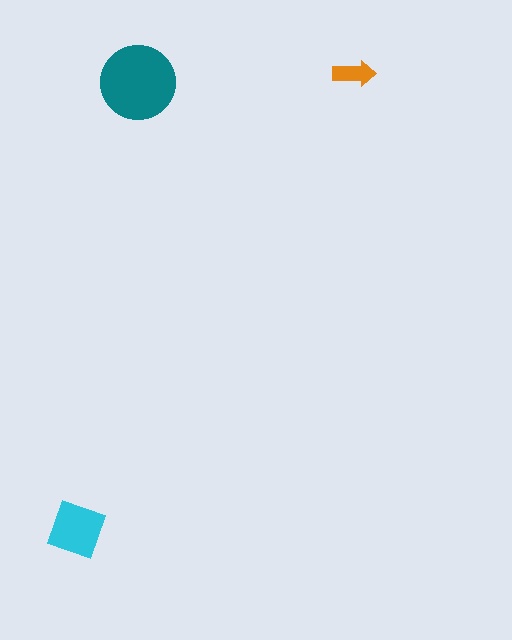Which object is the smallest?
The orange arrow.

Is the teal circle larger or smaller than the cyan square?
Larger.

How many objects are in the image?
There are 3 objects in the image.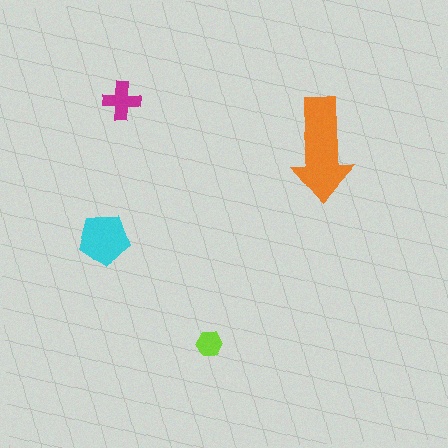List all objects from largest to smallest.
The orange arrow, the cyan pentagon, the magenta cross, the lime hexagon.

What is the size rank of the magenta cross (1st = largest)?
3rd.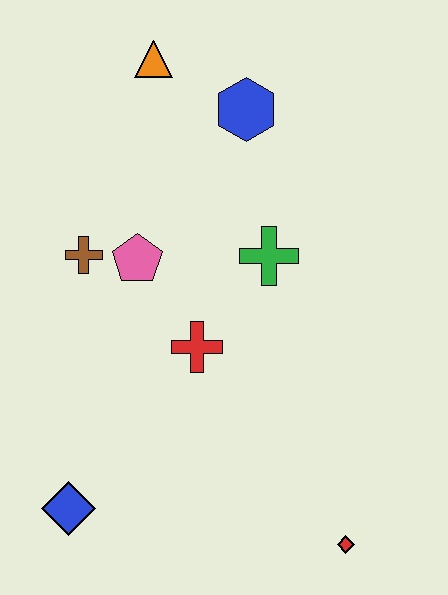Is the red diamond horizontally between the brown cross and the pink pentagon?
No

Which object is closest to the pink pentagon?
The brown cross is closest to the pink pentagon.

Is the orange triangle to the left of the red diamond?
Yes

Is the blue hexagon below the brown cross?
No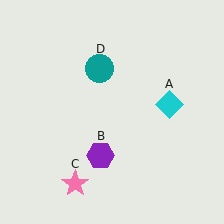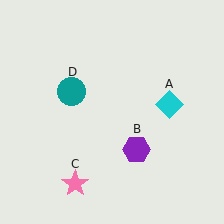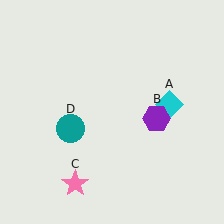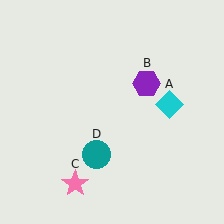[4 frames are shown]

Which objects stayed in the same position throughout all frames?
Cyan diamond (object A) and pink star (object C) remained stationary.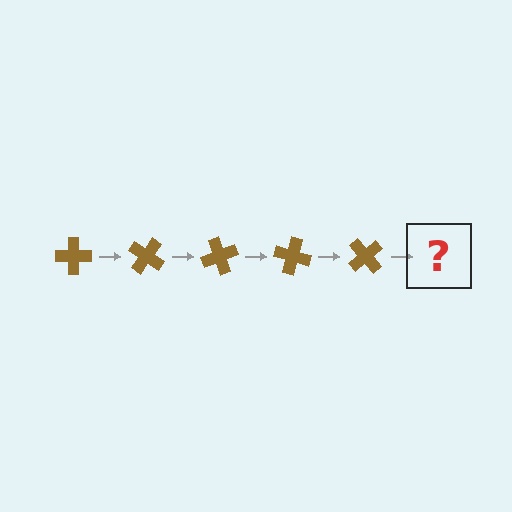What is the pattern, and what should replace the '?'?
The pattern is that the cross rotates 35 degrees each step. The '?' should be a brown cross rotated 175 degrees.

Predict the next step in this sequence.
The next step is a brown cross rotated 175 degrees.